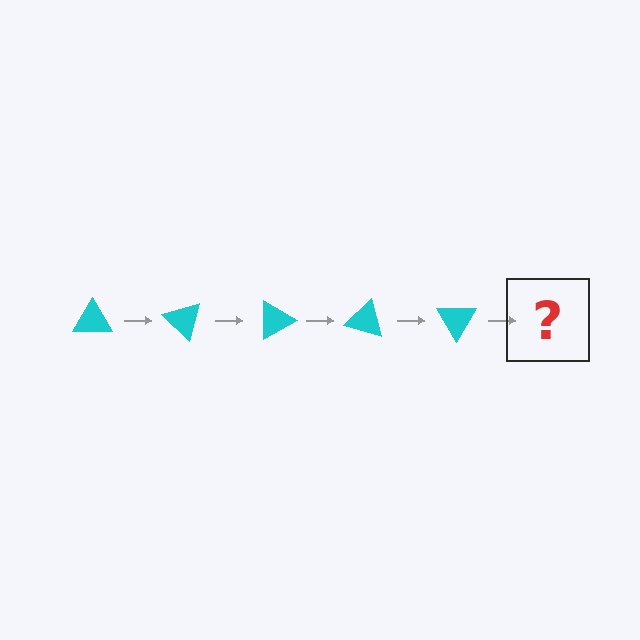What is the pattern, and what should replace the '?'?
The pattern is that the triangle rotates 45 degrees each step. The '?' should be a cyan triangle rotated 225 degrees.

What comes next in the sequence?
The next element should be a cyan triangle rotated 225 degrees.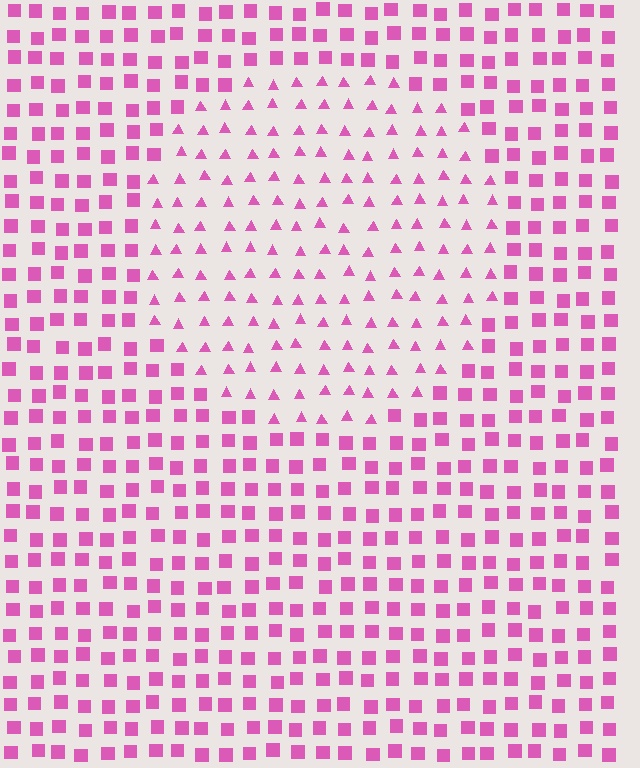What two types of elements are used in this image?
The image uses triangles inside the circle region and squares outside it.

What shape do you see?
I see a circle.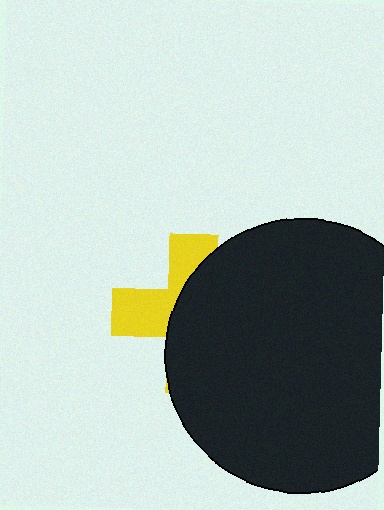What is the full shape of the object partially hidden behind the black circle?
The partially hidden object is a yellow cross.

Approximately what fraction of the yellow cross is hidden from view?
Roughly 64% of the yellow cross is hidden behind the black circle.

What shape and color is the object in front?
The object in front is a black circle.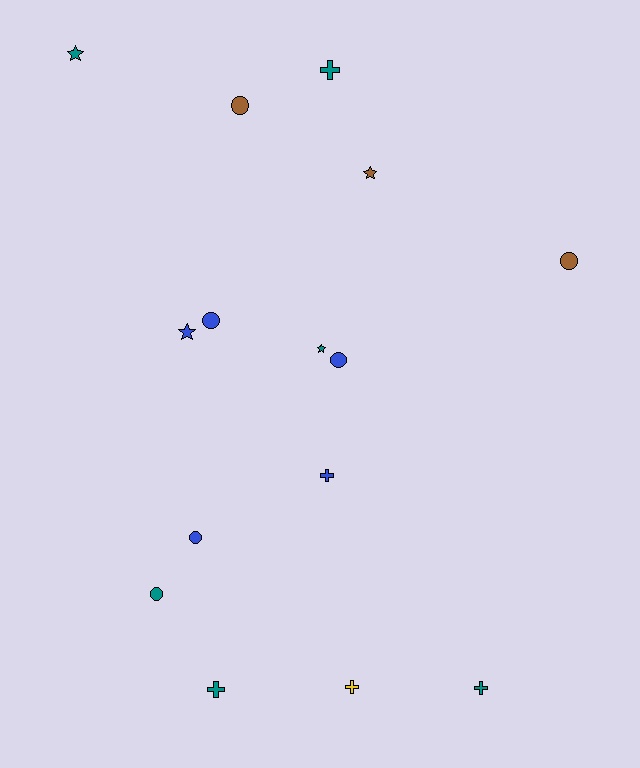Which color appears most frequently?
Teal, with 6 objects.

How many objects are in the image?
There are 15 objects.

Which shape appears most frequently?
Circle, with 6 objects.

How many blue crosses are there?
There is 1 blue cross.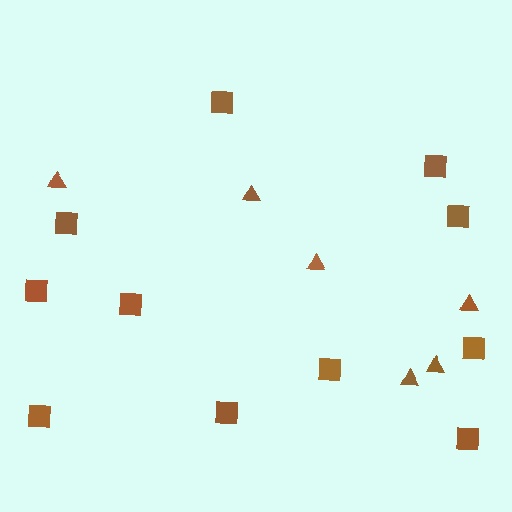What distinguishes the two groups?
There are 2 groups: one group of triangles (6) and one group of squares (11).